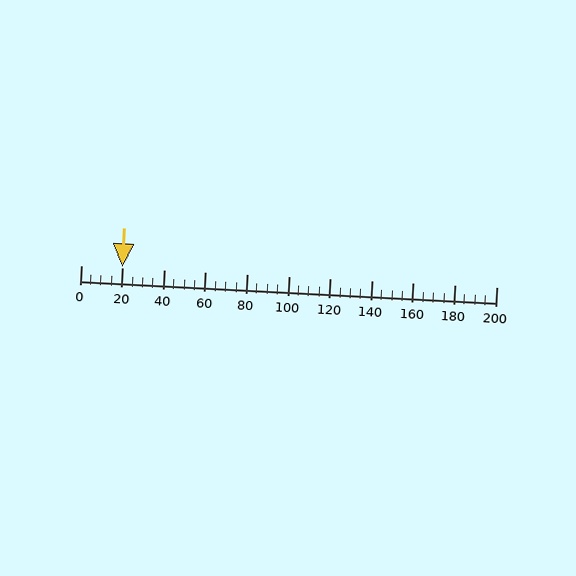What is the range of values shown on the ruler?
The ruler shows values from 0 to 200.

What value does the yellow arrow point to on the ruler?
The yellow arrow points to approximately 20.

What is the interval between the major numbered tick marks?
The major tick marks are spaced 20 units apart.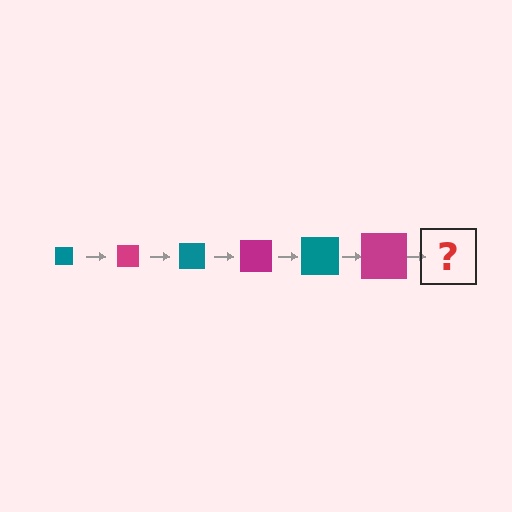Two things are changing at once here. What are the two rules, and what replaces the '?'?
The two rules are that the square grows larger each step and the color cycles through teal and magenta. The '?' should be a teal square, larger than the previous one.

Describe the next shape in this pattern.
It should be a teal square, larger than the previous one.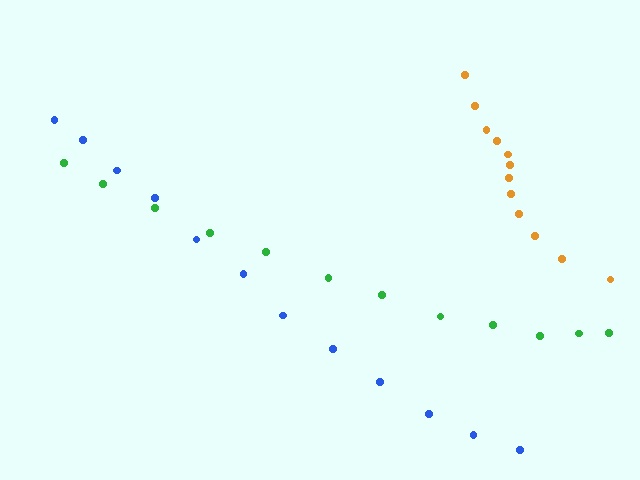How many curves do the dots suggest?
There are 3 distinct paths.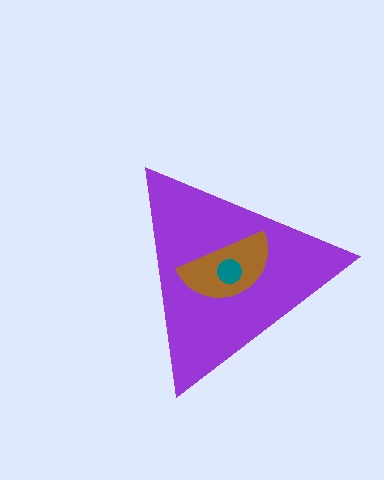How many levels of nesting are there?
3.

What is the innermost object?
The teal circle.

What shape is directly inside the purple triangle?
The brown semicircle.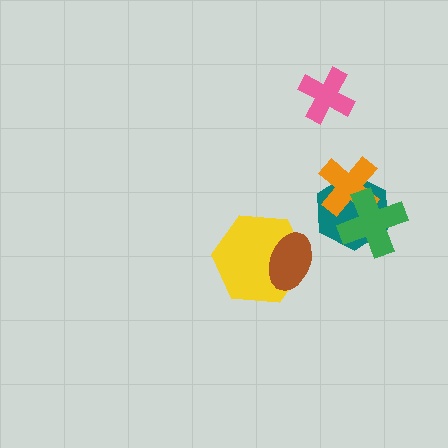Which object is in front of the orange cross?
The green cross is in front of the orange cross.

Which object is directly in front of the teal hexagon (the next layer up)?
The orange cross is directly in front of the teal hexagon.